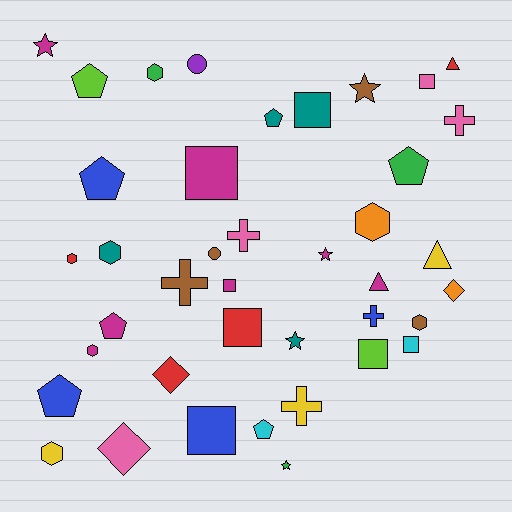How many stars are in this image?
There are 5 stars.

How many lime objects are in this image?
There are 2 lime objects.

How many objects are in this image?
There are 40 objects.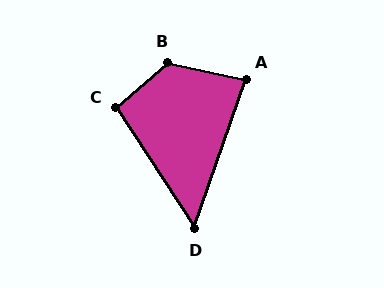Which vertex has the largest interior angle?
B, at approximately 128 degrees.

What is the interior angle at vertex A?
Approximately 83 degrees (acute).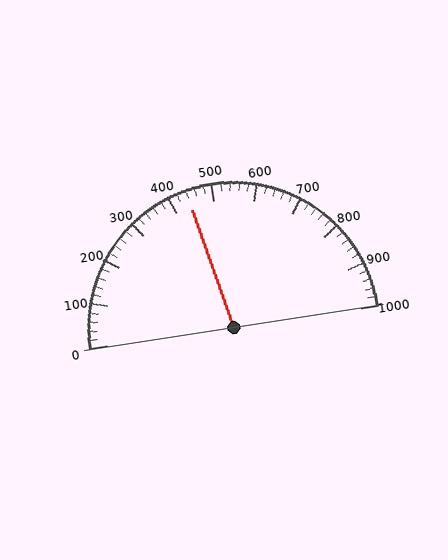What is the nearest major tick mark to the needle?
The nearest major tick mark is 400.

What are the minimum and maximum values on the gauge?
The gauge ranges from 0 to 1000.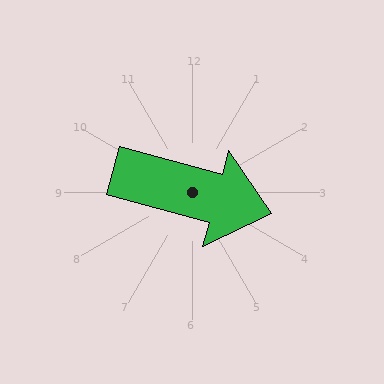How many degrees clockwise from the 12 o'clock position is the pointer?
Approximately 105 degrees.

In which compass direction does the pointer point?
East.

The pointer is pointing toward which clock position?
Roughly 4 o'clock.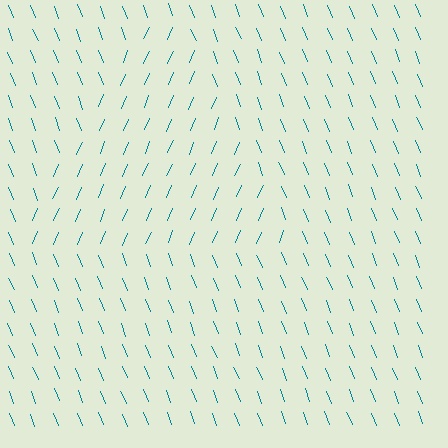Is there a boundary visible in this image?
Yes, there is a texture boundary formed by a change in line orientation.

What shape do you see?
I see a triangle.